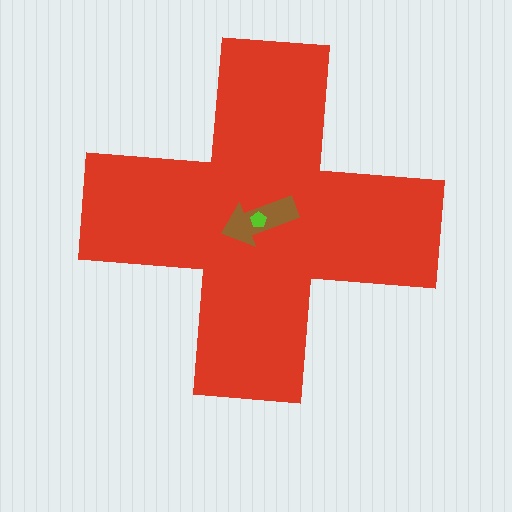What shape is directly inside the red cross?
The brown arrow.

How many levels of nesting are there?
3.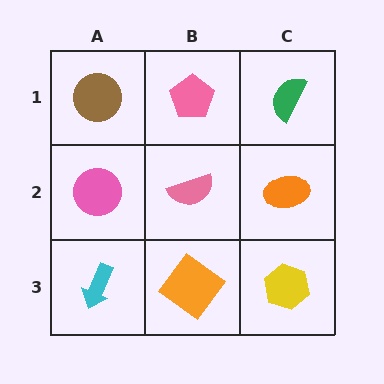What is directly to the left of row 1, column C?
A pink pentagon.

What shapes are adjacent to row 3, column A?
A pink circle (row 2, column A), an orange diamond (row 3, column B).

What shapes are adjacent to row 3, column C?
An orange ellipse (row 2, column C), an orange diamond (row 3, column B).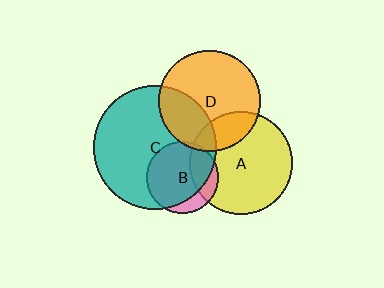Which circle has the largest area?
Circle C (teal).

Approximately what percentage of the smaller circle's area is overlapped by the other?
Approximately 30%.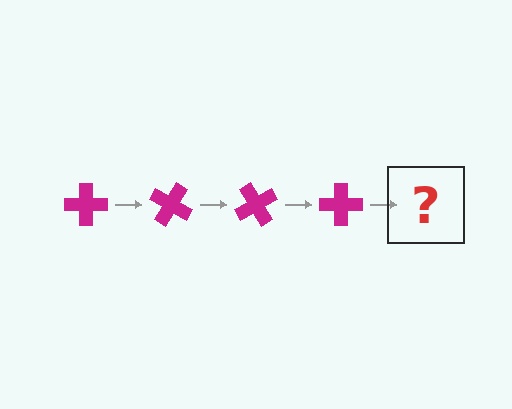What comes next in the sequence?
The next element should be a magenta cross rotated 120 degrees.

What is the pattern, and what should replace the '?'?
The pattern is that the cross rotates 30 degrees each step. The '?' should be a magenta cross rotated 120 degrees.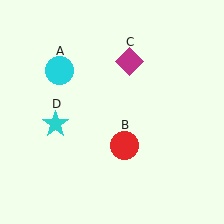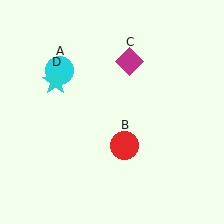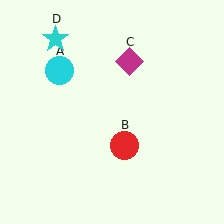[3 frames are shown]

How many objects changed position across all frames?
1 object changed position: cyan star (object D).